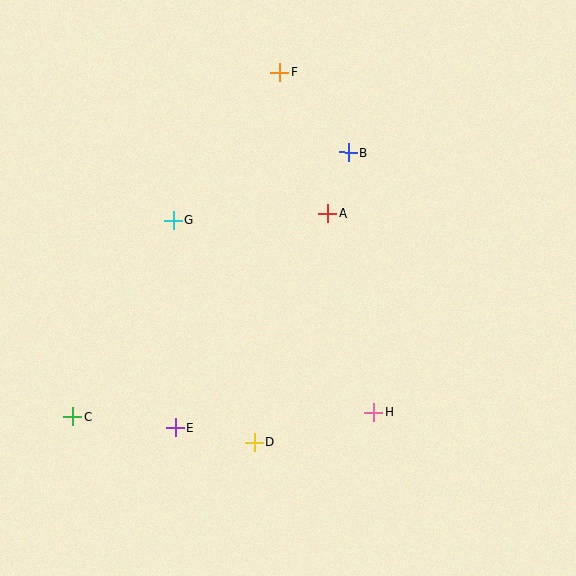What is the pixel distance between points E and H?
The distance between E and H is 199 pixels.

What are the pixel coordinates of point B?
Point B is at (348, 152).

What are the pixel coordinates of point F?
Point F is at (280, 72).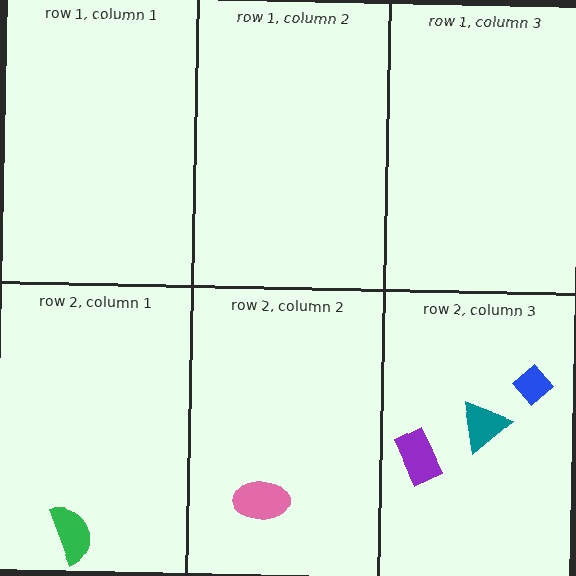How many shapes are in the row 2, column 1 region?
1.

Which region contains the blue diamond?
The row 2, column 3 region.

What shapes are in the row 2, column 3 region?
The teal triangle, the purple rectangle, the blue diamond.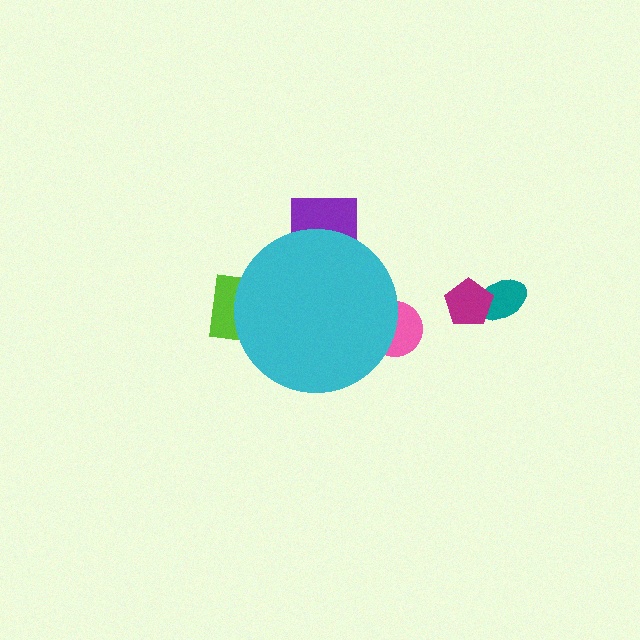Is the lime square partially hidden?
Yes, the lime square is partially hidden behind the cyan circle.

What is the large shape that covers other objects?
A cyan circle.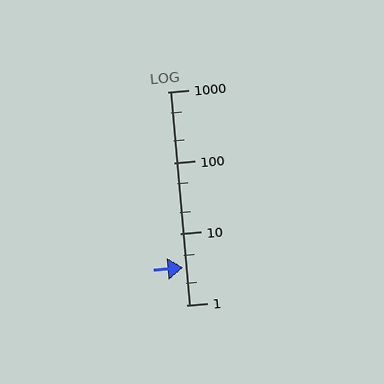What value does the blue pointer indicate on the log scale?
The pointer indicates approximately 3.4.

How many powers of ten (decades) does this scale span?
The scale spans 3 decades, from 1 to 1000.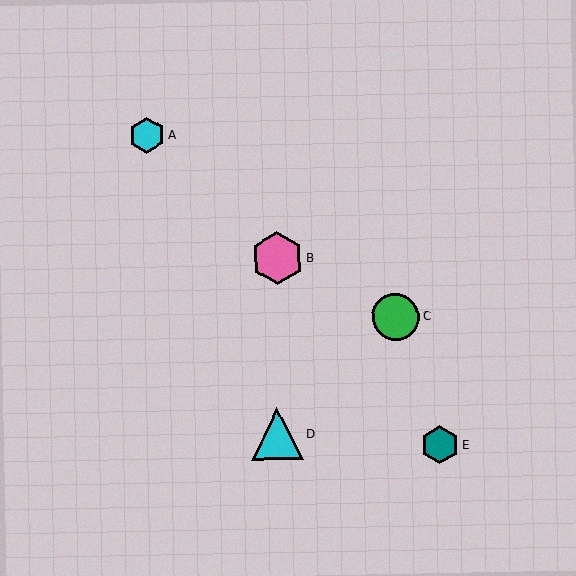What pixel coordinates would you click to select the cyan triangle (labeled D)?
Click at (277, 434) to select the cyan triangle D.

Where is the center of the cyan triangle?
The center of the cyan triangle is at (277, 434).